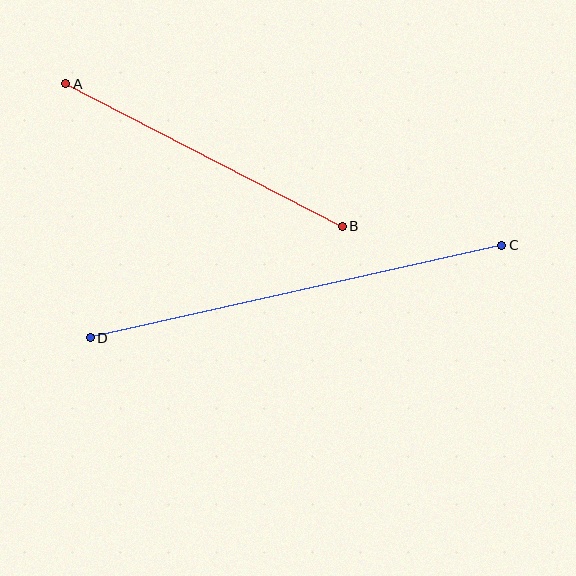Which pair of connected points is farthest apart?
Points C and D are farthest apart.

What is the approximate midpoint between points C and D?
The midpoint is at approximately (296, 292) pixels.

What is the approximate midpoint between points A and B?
The midpoint is at approximately (204, 155) pixels.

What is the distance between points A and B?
The distance is approximately 311 pixels.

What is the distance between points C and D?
The distance is approximately 421 pixels.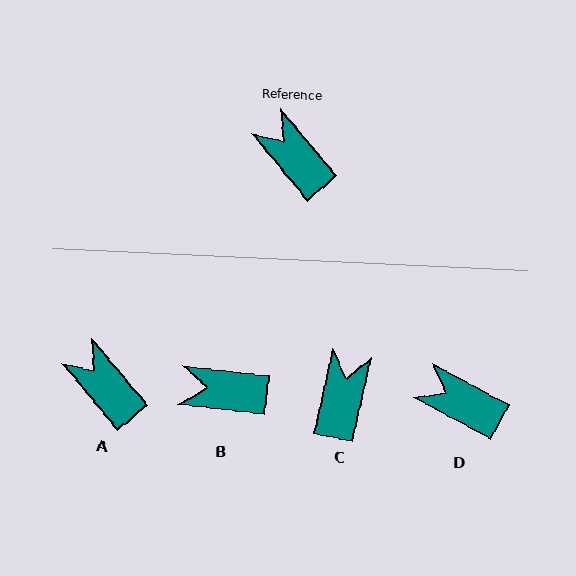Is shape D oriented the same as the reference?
No, it is off by about 22 degrees.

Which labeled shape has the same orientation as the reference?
A.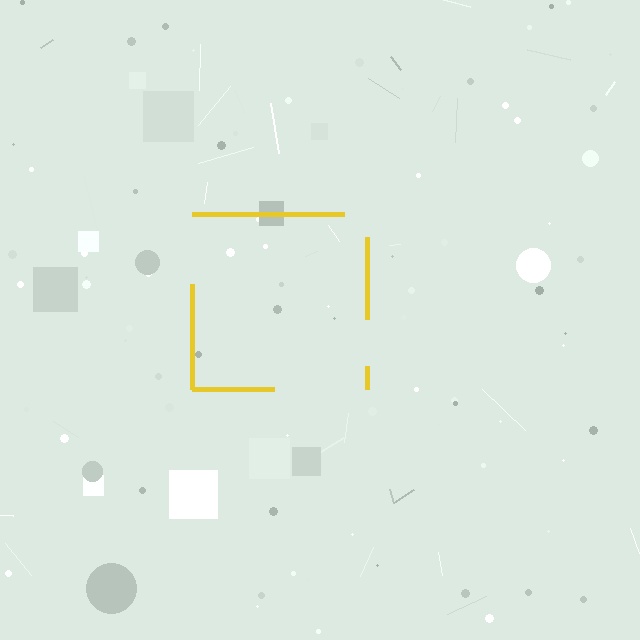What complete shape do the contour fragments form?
The contour fragments form a square.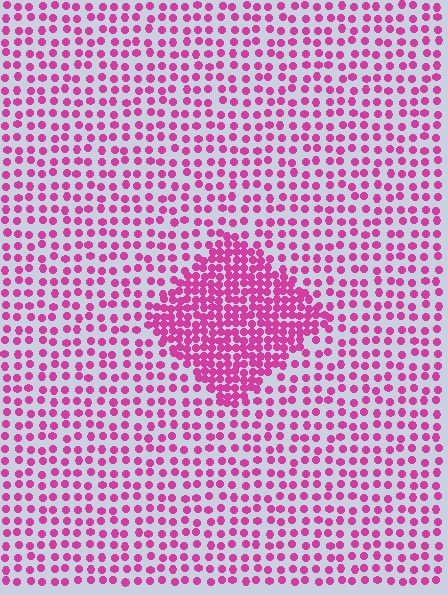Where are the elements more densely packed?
The elements are more densely packed inside the diamond boundary.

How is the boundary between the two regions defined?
The boundary is defined by a change in element density (approximately 2.2x ratio). All elements are the same color, size, and shape.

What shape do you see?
I see a diamond.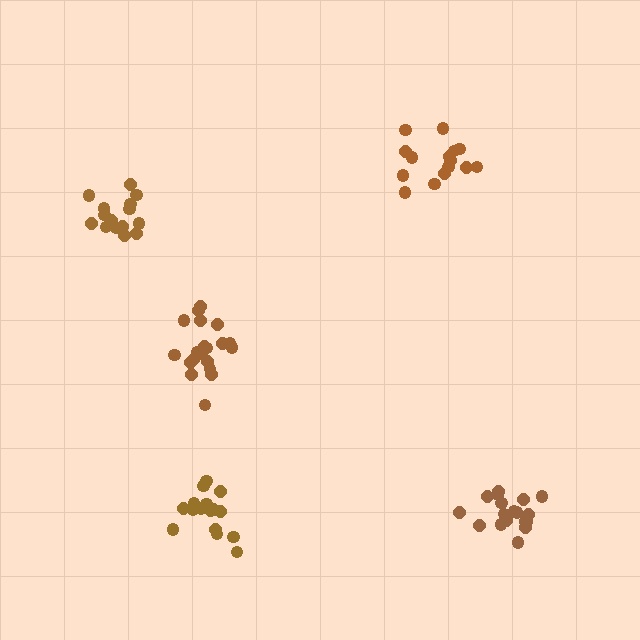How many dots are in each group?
Group 1: 15 dots, Group 2: 20 dots, Group 3: 15 dots, Group 4: 18 dots, Group 5: 16 dots (84 total).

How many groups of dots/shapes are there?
There are 5 groups.